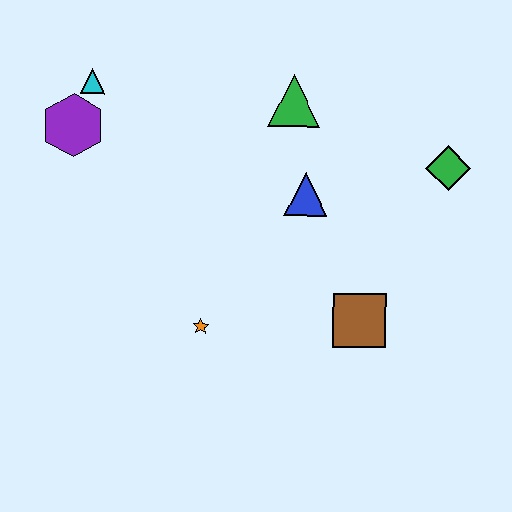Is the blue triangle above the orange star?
Yes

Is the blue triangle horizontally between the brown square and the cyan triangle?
Yes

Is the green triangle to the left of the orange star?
No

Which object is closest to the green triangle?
The blue triangle is closest to the green triangle.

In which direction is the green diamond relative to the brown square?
The green diamond is above the brown square.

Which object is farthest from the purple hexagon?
The green diamond is farthest from the purple hexagon.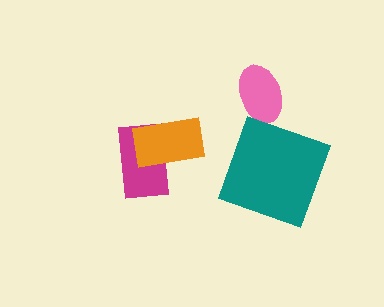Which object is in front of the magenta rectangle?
The orange rectangle is in front of the magenta rectangle.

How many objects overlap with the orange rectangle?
1 object overlaps with the orange rectangle.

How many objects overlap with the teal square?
0 objects overlap with the teal square.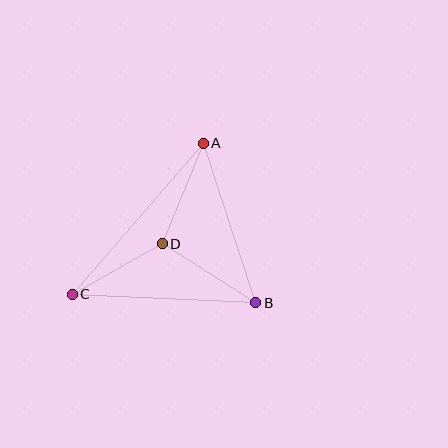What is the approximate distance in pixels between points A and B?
The distance between A and B is approximately 168 pixels.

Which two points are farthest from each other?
Points A and C are farthest from each other.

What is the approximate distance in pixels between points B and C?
The distance between B and C is approximately 184 pixels.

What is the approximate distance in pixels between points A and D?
The distance between A and D is approximately 108 pixels.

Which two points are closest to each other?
Points C and D are closest to each other.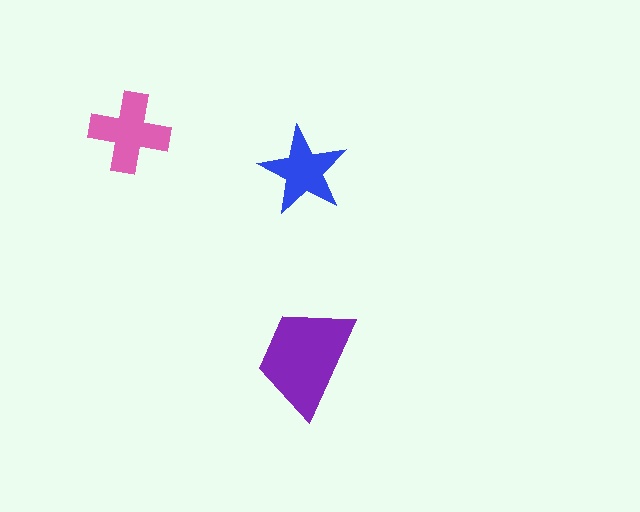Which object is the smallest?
The blue star.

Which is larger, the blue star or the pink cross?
The pink cross.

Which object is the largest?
The purple trapezoid.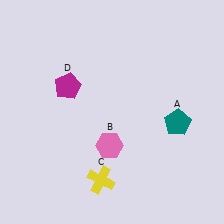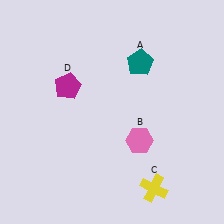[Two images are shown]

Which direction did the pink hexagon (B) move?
The pink hexagon (B) moved right.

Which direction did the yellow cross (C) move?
The yellow cross (C) moved right.